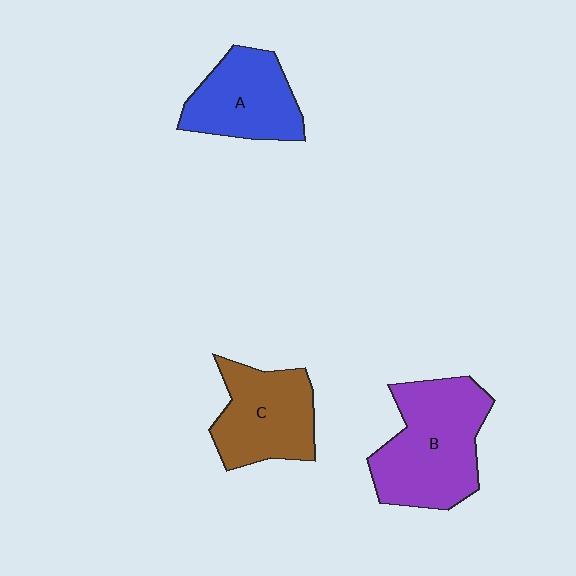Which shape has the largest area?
Shape B (purple).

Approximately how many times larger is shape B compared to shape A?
Approximately 1.4 times.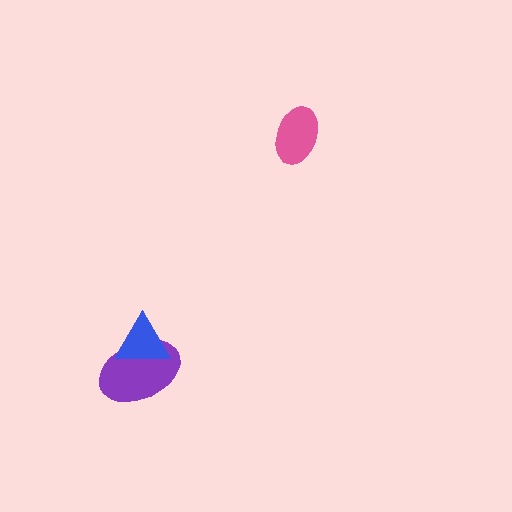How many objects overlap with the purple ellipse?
1 object overlaps with the purple ellipse.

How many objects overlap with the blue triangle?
1 object overlaps with the blue triangle.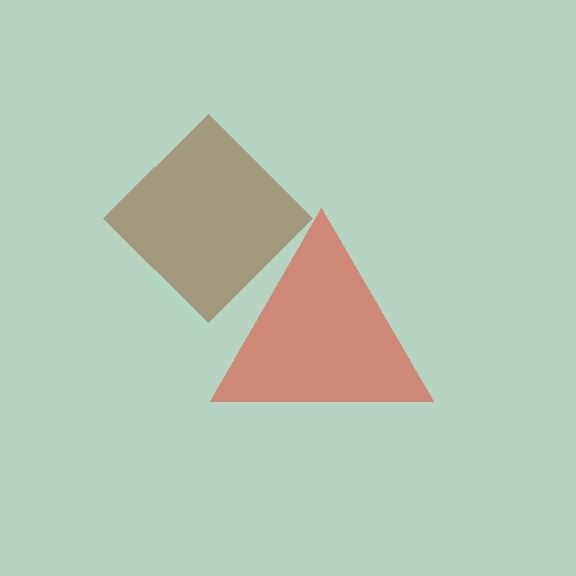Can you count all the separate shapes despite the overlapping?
Yes, there are 2 separate shapes.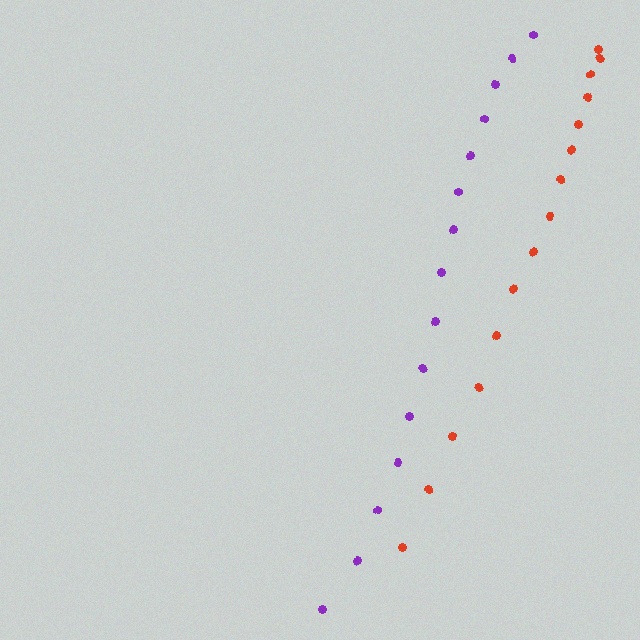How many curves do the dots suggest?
There are 2 distinct paths.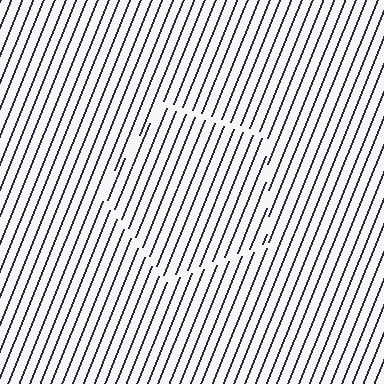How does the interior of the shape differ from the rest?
The interior of the shape contains the same grating, shifted by half a period — the contour is defined by the phase discontinuity where line-ends from the inner and outer gratings abut.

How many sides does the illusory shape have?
5 sides — the line-ends trace a pentagon.